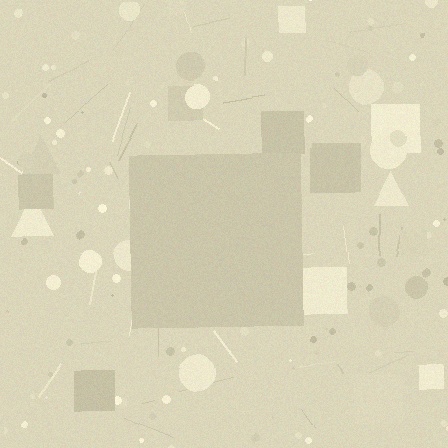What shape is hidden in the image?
A square is hidden in the image.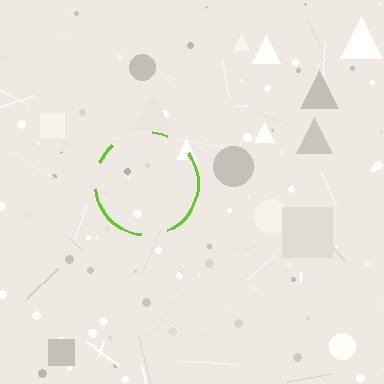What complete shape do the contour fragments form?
The contour fragments form a circle.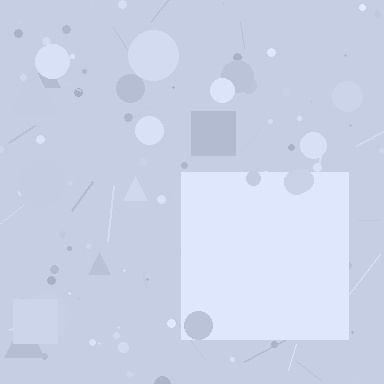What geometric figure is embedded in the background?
A square is embedded in the background.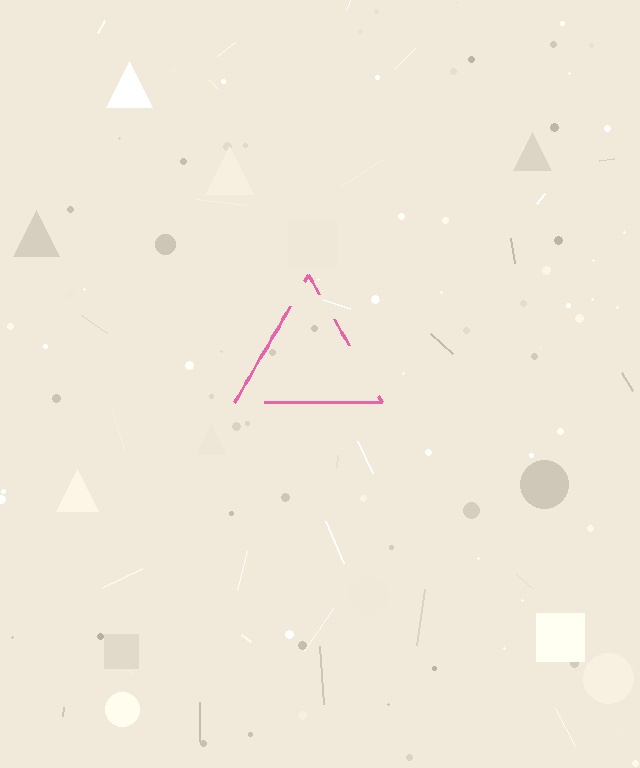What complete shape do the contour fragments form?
The contour fragments form a triangle.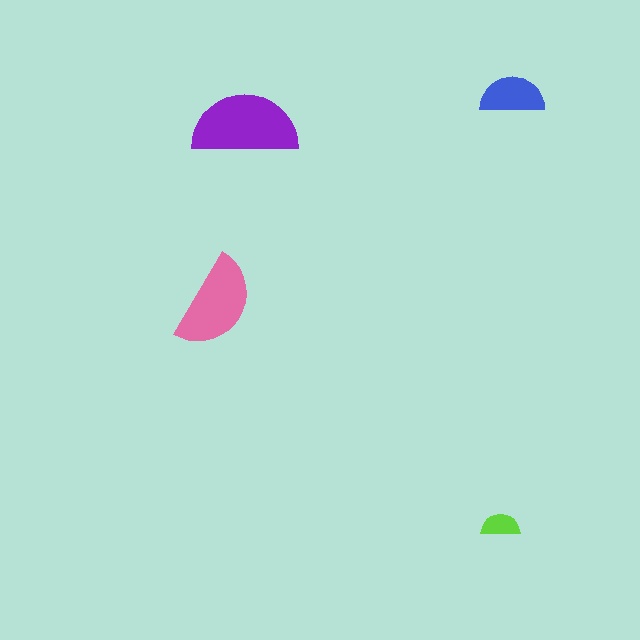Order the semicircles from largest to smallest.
the purple one, the pink one, the blue one, the lime one.